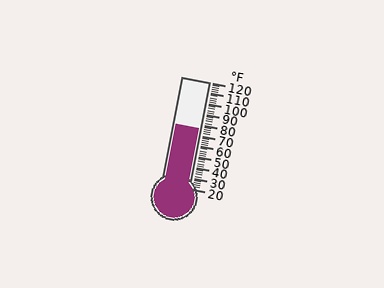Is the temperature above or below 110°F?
The temperature is below 110°F.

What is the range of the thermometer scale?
The thermometer scale ranges from 20°F to 120°F.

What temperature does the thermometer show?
The thermometer shows approximately 76°F.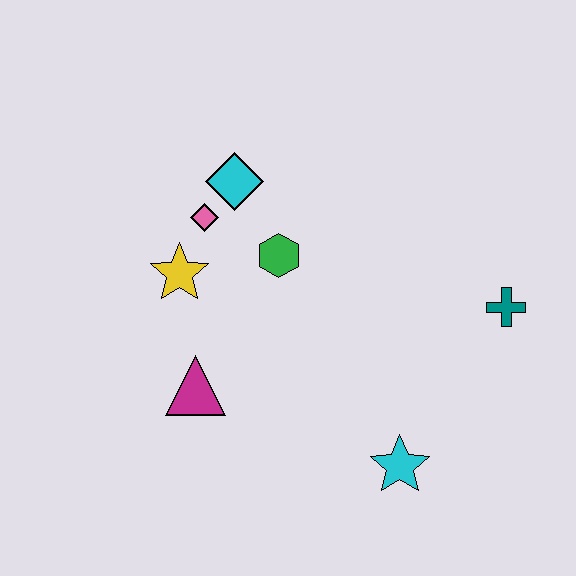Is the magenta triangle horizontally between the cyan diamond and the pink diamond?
No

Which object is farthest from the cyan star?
The cyan diamond is farthest from the cyan star.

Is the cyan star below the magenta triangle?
Yes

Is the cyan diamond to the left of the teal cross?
Yes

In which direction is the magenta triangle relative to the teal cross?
The magenta triangle is to the left of the teal cross.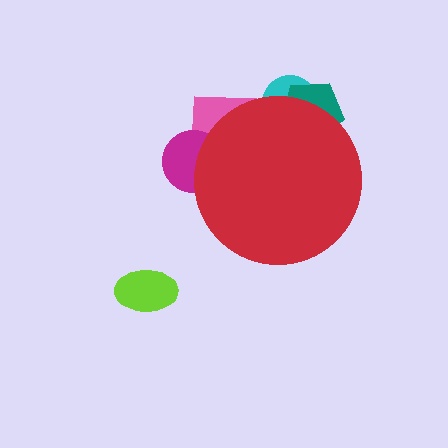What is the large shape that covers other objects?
A red circle.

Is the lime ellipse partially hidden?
No, the lime ellipse is fully visible.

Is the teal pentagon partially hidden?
Yes, the teal pentagon is partially hidden behind the red circle.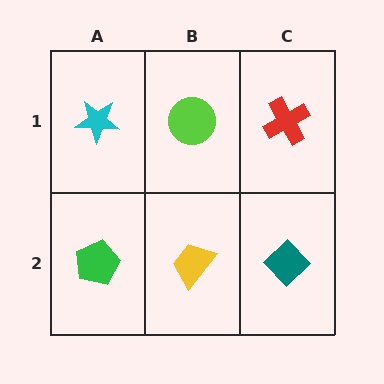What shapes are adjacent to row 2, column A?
A cyan star (row 1, column A), a yellow trapezoid (row 2, column B).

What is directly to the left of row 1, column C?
A lime circle.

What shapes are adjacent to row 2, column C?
A red cross (row 1, column C), a yellow trapezoid (row 2, column B).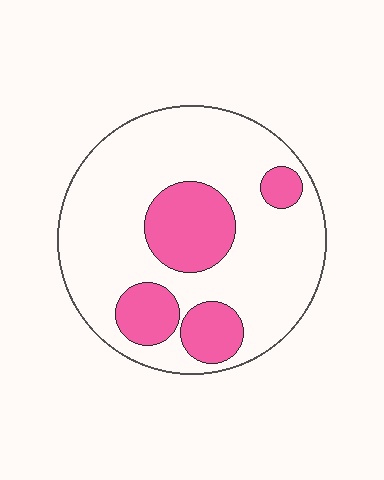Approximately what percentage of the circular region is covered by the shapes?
Approximately 25%.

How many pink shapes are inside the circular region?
4.